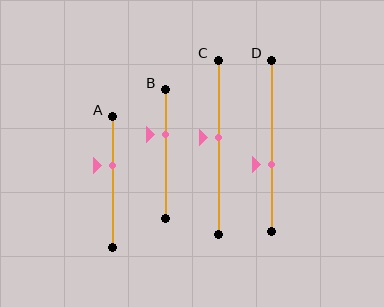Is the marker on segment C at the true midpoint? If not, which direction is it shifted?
No, the marker on segment C is shifted upward by about 5% of the segment length.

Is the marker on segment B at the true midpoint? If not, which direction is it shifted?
No, the marker on segment B is shifted upward by about 15% of the segment length.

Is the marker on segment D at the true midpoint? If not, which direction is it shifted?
No, the marker on segment D is shifted downward by about 11% of the segment length.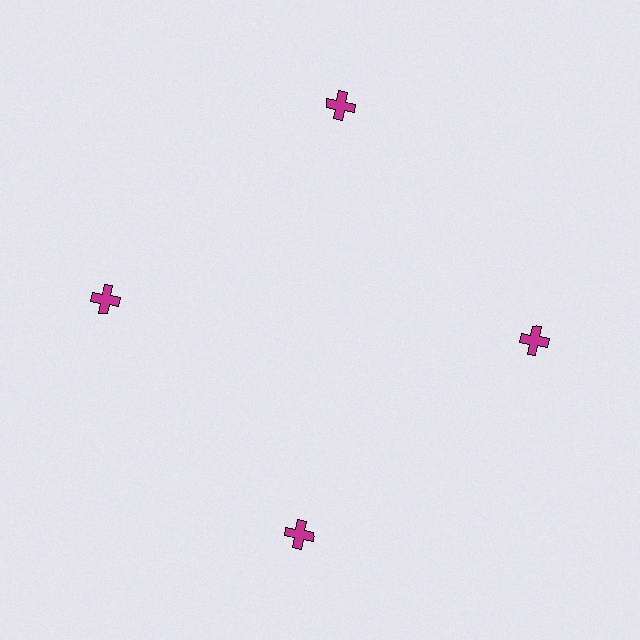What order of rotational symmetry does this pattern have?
This pattern has 4-fold rotational symmetry.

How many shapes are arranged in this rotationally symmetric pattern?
There are 4 shapes, arranged in 4 groups of 1.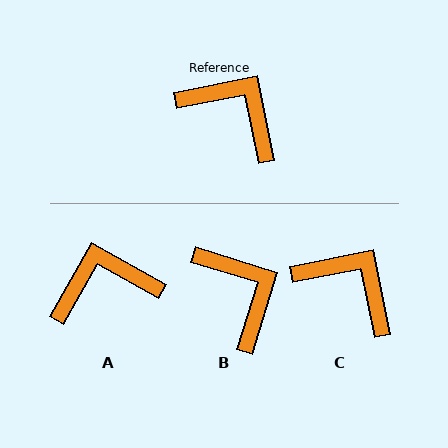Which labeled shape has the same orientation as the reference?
C.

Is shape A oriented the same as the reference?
No, it is off by about 49 degrees.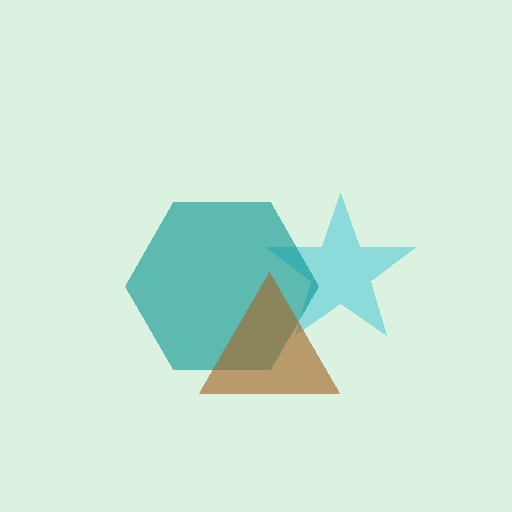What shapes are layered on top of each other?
The layered shapes are: a cyan star, a teal hexagon, a brown triangle.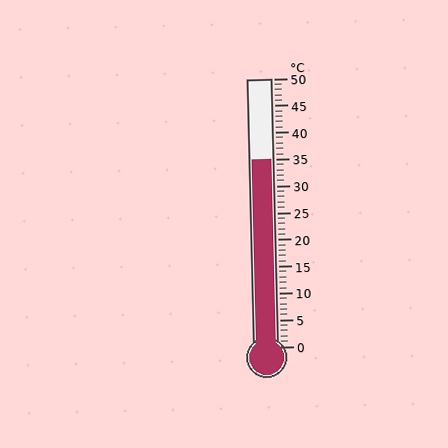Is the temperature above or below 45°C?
The temperature is below 45°C.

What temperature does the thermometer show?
The thermometer shows approximately 35°C.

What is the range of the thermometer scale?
The thermometer scale ranges from 0°C to 50°C.